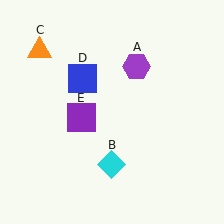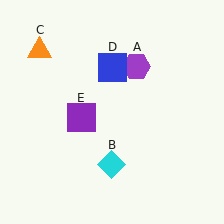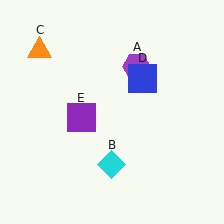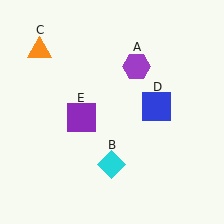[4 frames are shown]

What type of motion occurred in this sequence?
The blue square (object D) rotated clockwise around the center of the scene.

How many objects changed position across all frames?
1 object changed position: blue square (object D).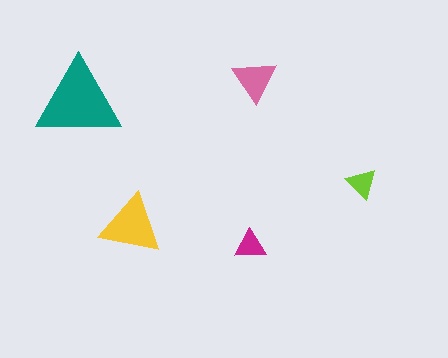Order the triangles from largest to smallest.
the teal one, the yellow one, the pink one, the magenta one, the lime one.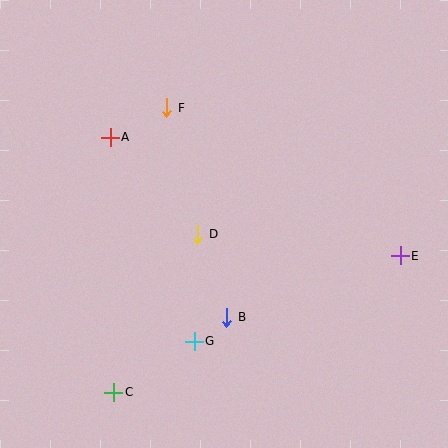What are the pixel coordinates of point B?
Point B is at (227, 317).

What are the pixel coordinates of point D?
Point D is at (198, 234).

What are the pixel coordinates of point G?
Point G is at (194, 341).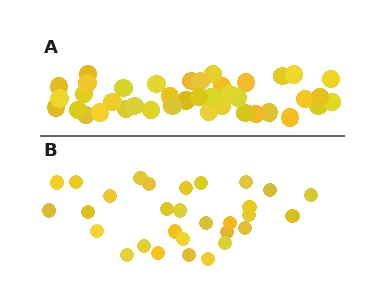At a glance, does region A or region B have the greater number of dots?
Region A (the top region) has more dots.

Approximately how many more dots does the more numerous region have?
Region A has roughly 10 or so more dots than region B.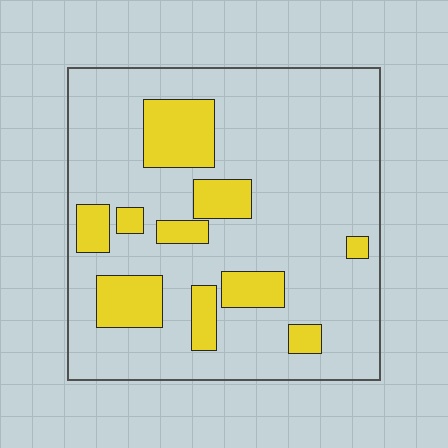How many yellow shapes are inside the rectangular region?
10.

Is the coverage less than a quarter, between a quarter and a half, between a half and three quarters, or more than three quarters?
Less than a quarter.